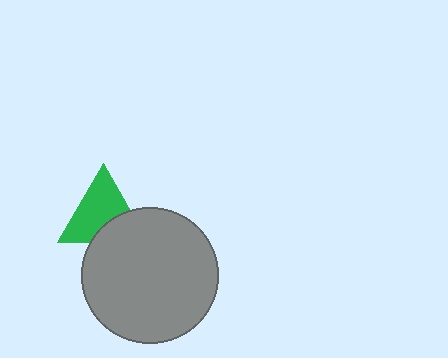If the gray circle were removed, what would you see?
You would see the complete green triangle.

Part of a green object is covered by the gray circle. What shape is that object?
It is a triangle.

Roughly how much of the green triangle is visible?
Most of it is visible (roughly 68%).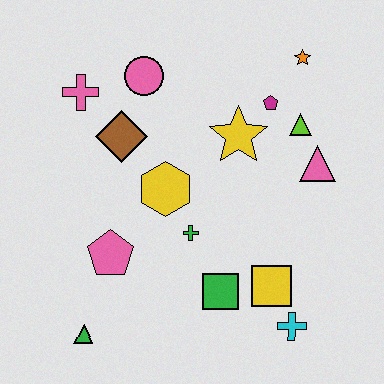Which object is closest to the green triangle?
The pink pentagon is closest to the green triangle.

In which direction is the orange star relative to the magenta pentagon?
The orange star is above the magenta pentagon.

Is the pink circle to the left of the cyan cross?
Yes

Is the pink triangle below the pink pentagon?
No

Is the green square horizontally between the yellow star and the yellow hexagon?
Yes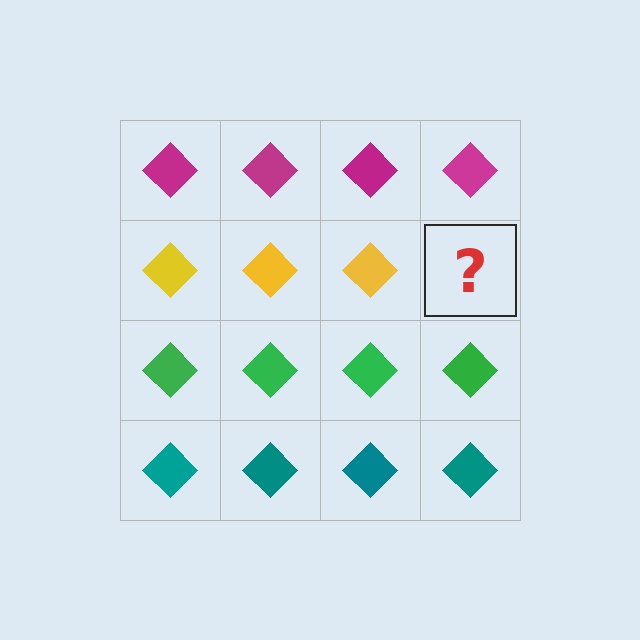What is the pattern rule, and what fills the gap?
The rule is that each row has a consistent color. The gap should be filled with a yellow diamond.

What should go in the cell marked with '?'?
The missing cell should contain a yellow diamond.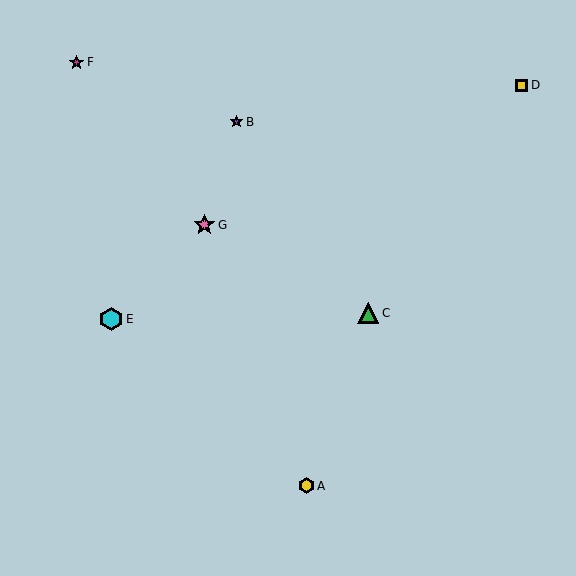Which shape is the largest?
The cyan hexagon (labeled E) is the largest.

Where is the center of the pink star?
The center of the pink star is at (204, 225).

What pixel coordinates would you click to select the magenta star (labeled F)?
Click at (77, 62) to select the magenta star F.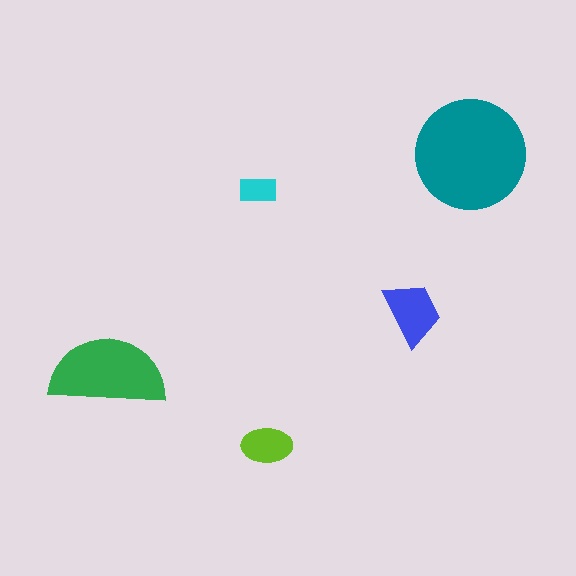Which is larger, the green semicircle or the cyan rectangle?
The green semicircle.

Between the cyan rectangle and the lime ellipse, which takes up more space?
The lime ellipse.